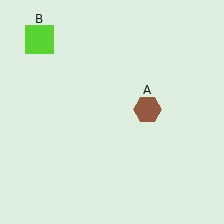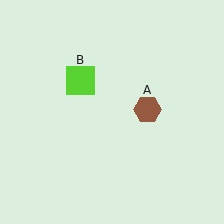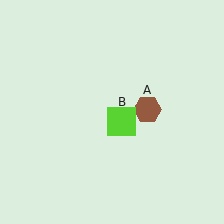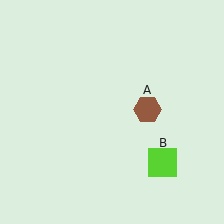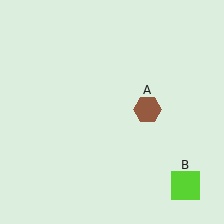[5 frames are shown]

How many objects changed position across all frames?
1 object changed position: lime square (object B).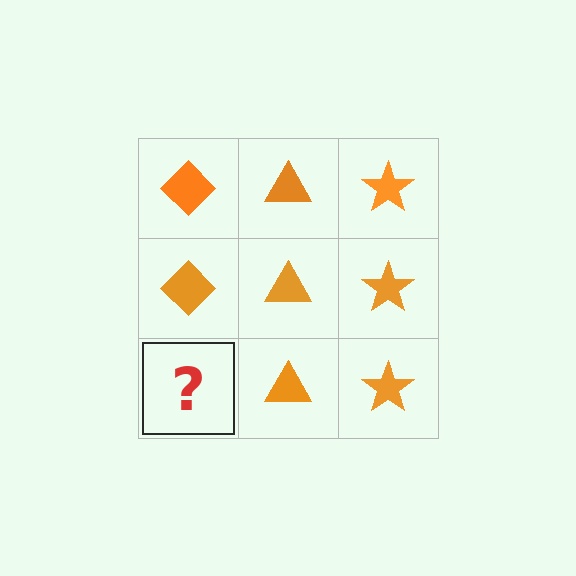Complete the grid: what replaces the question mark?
The question mark should be replaced with an orange diamond.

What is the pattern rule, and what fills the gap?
The rule is that each column has a consistent shape. The gap should be filled with an orange diamond.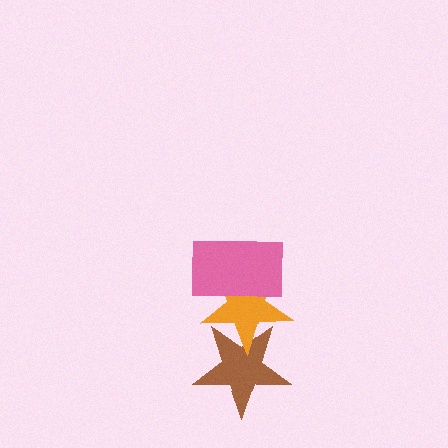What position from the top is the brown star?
The brown star is 3rd from the top.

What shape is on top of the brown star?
The orange star is on top of the brown star.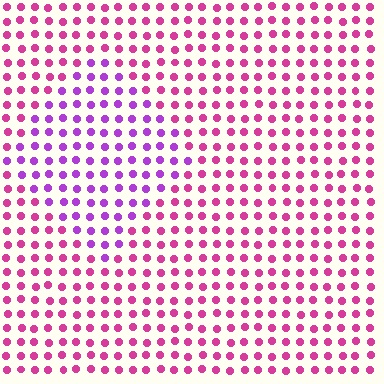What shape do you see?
I see a diamond.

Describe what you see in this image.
The image is filled with small magenta elements in a uniform arrangement. A diamond-shaped region is visible where the elements are tinted to a slightly different hue, forming a subtle color boundary.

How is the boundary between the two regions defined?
The boundary is defined purely by a slight shift in hue (about 38 degrees). Spacing, size, and orientation are identical on both sides.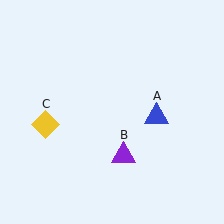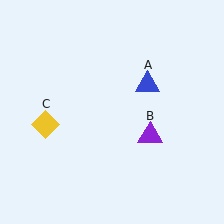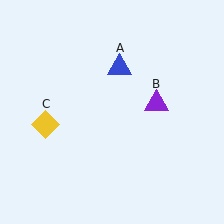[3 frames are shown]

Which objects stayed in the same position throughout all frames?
Yellow diamond (object C) remained stationary.